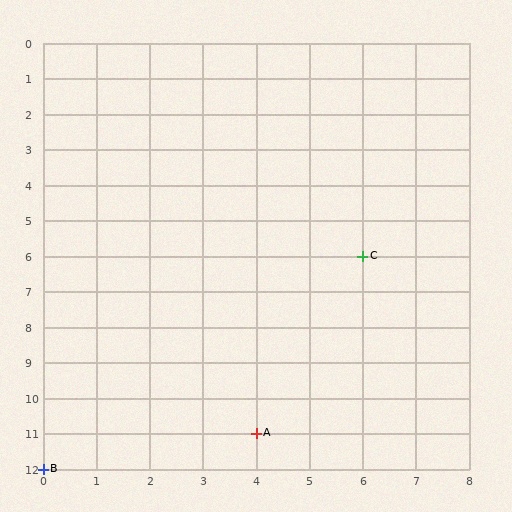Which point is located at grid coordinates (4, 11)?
Point A is at (4, 11).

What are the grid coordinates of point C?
Point C is at grid coordinates (6, 6).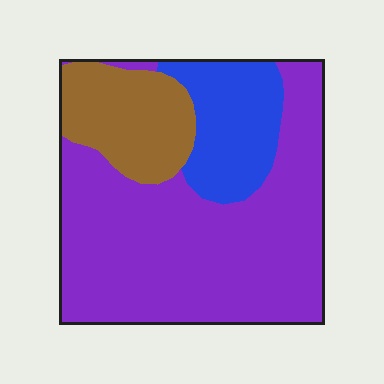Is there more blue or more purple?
Purple.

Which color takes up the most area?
Purple, at roughly 65%.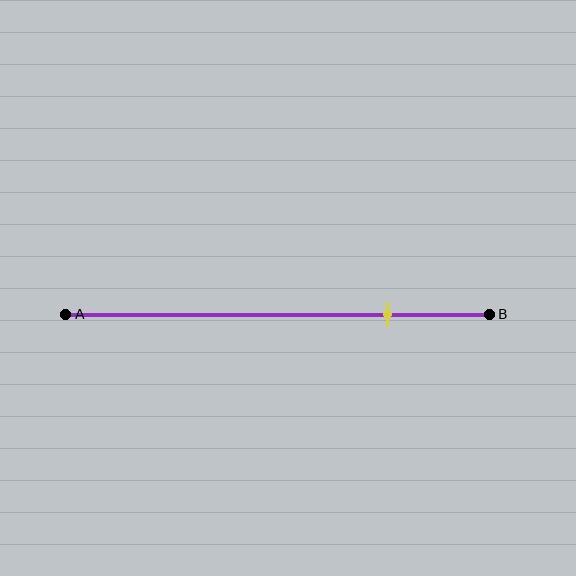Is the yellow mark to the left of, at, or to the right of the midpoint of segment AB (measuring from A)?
The yellow mark is to the right of the midpoint of segment AB.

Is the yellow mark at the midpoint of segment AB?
No, the mark is at about 75% from A, not at the 50% midpoint.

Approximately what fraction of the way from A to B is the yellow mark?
The yellow mark is approximately 75% of the way from A to B.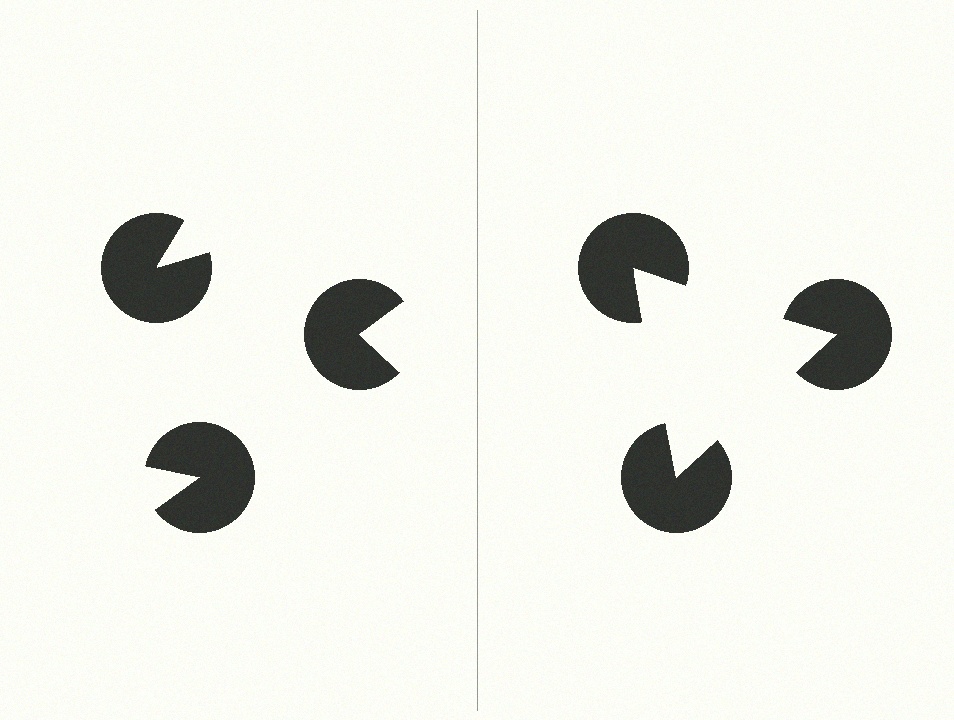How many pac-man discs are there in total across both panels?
6 — 3 on each side.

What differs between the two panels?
The pac-man discs are positioned identically on both sides; only the wedge orientations differ. On the right they align to a triangle; on the left they are misaligned.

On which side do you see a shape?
An illusory triangle appears on the right side. On the left side the wedge cuts are rotated, so no coherent shape forms.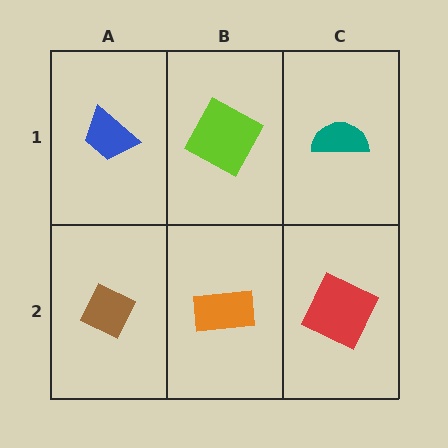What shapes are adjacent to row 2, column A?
A blue trapezoid (row 1, column A), an orange rectangle (row 2, column B).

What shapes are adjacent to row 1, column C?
A red square (row 2, column C), a lime square (row 1, column B).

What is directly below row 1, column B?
An orange rectangle.